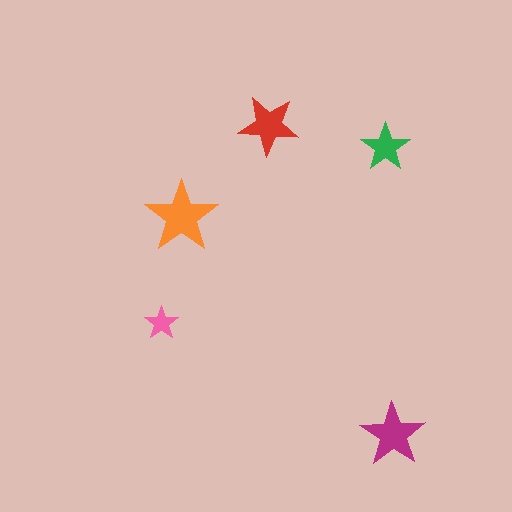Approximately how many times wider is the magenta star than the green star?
About 1.5 times wider.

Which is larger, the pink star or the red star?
The red one.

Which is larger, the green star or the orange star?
The orange one.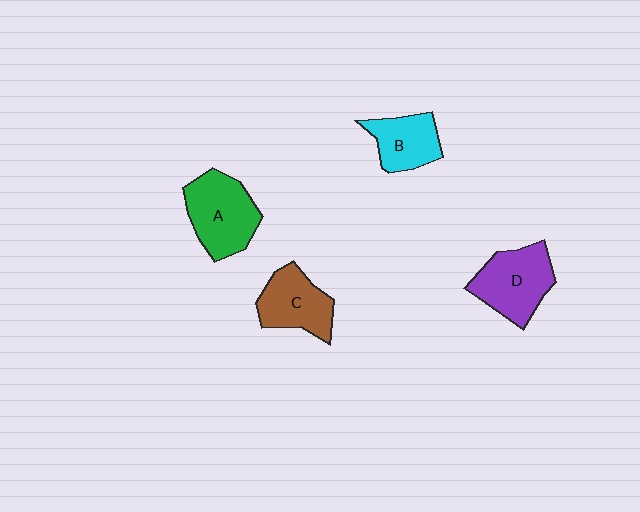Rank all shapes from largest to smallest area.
From largest to smallest: A (green), D (purple), C (brown), B (cyan).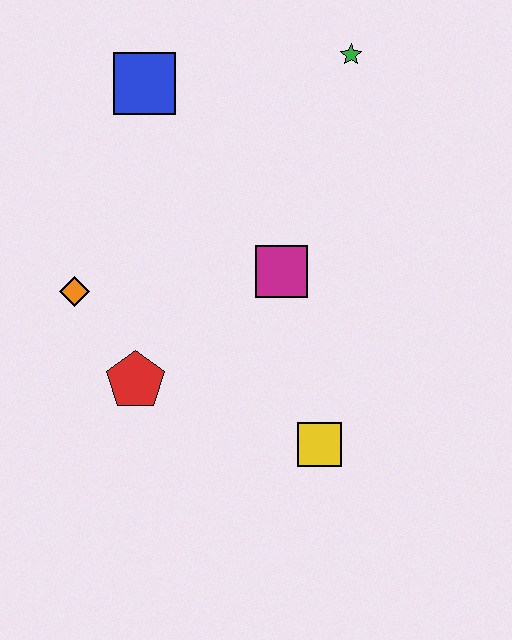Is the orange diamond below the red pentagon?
No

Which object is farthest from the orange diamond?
The green star is farthest from the orange diamond.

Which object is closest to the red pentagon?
The orange diamond is closest to the red pentagon.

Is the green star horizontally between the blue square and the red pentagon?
No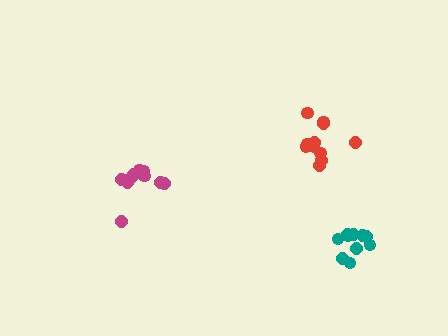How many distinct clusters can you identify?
There are 3 distinct clusters.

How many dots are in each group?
Group 1: 11 dots, Group 2: 11 dots, Group 3: 10 dots (32 total).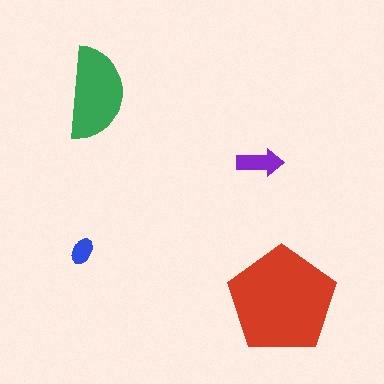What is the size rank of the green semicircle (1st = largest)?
2nd.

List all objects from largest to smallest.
The red pentagon, the green semicircle, the purple arrow, the blue ellipse.